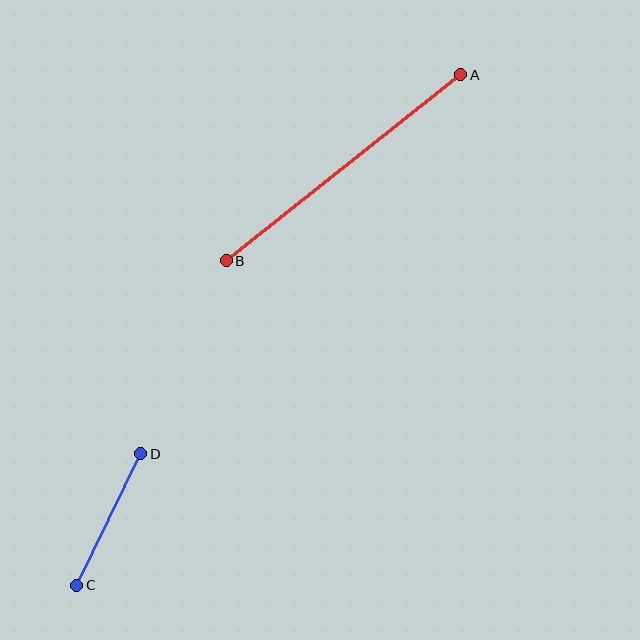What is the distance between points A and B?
The distance is approximately 299 pixels.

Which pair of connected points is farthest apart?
Points A and B are farthest apart.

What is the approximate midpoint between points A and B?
The midpoint is at approximately (344, 168) pixels.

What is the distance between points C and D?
The distance is approximately 146 pixels.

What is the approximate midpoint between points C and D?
The midpoint is at approximately (109, 520) pixels.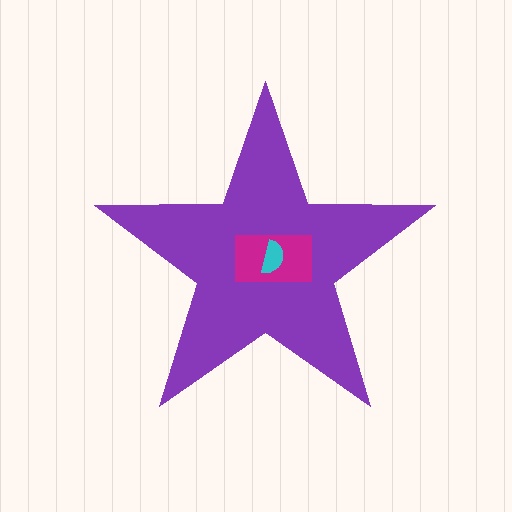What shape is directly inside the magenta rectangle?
The cyan semicircle.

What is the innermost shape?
The cyan semicircle.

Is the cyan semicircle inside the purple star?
Yes.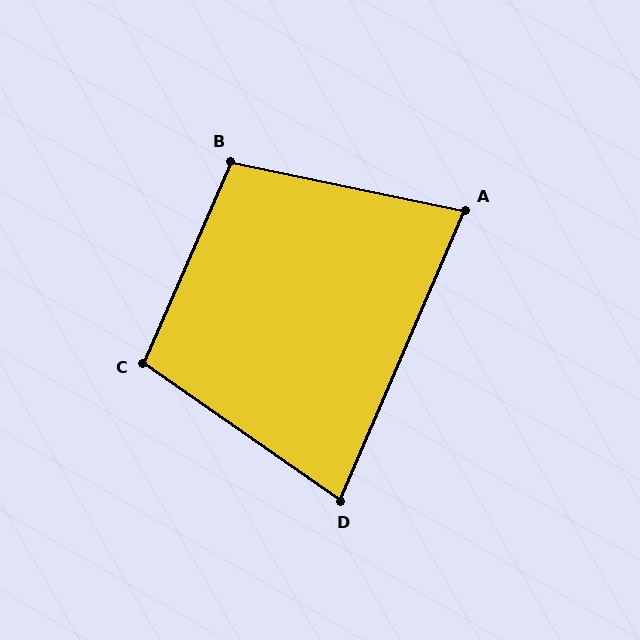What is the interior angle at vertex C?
Approximately 102 degrees (obtuse).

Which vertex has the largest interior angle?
B, at approximately 102 degrees.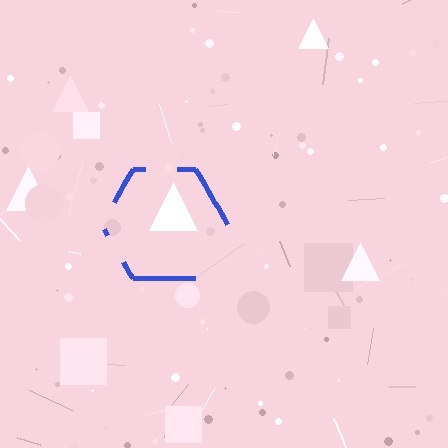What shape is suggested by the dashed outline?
The dashed outline suggests a hexagon.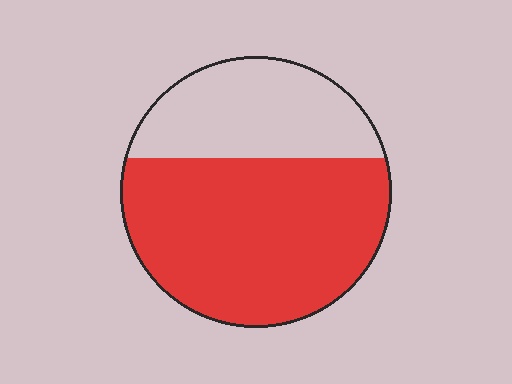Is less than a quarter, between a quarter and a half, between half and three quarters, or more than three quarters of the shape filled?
Between half and three quarters.